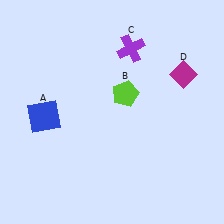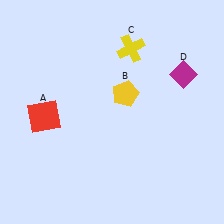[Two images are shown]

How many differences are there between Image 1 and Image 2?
There are 3 differences between the two images.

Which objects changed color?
A changed from blue to red. B changed from lime to yellow. C changed from purple to yellow.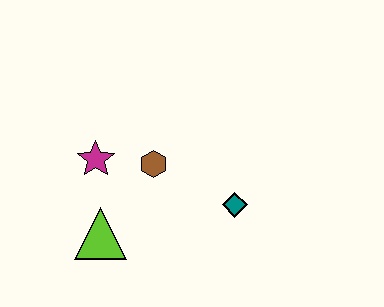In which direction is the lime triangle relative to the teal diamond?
The lime triangle is to the left of the teal diamond.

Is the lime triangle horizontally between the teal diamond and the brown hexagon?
No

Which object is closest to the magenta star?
The brown hexagon is closest to the magenta star.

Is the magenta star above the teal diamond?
Yes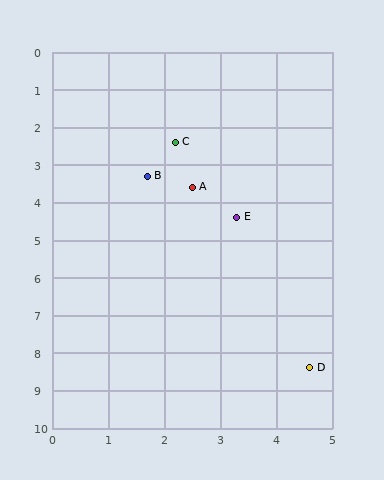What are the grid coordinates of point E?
Point E is at approximately (3.3, 4.4).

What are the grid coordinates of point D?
Point D is at approximately (4.6, 8.4).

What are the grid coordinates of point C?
Point C is at approximately (2.2, 2.4).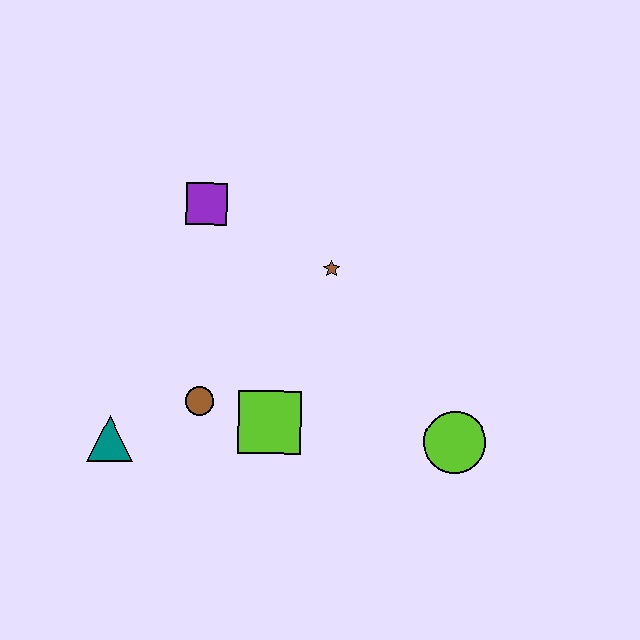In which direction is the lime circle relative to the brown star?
The lime circle is below the brown star.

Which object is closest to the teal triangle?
The brown circle is closest to the teal triangle.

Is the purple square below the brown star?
No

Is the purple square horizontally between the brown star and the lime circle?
No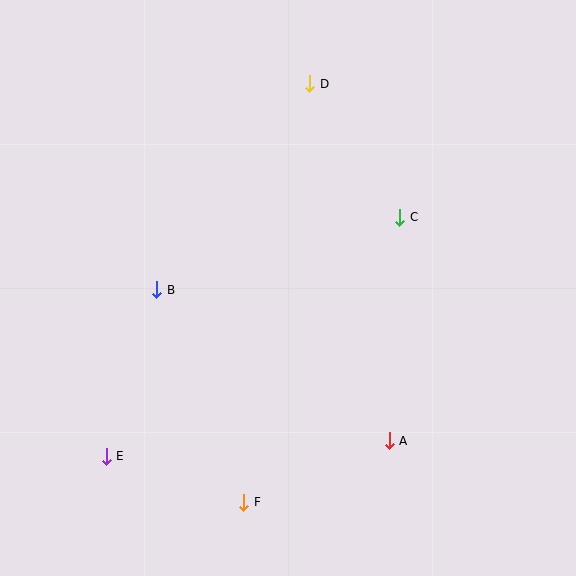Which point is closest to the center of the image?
Point B at (157, 290) is closest to the center.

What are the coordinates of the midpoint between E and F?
The midpoint between E and F is at (175, 479).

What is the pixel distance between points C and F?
The distance between C and F is 325 pixels.